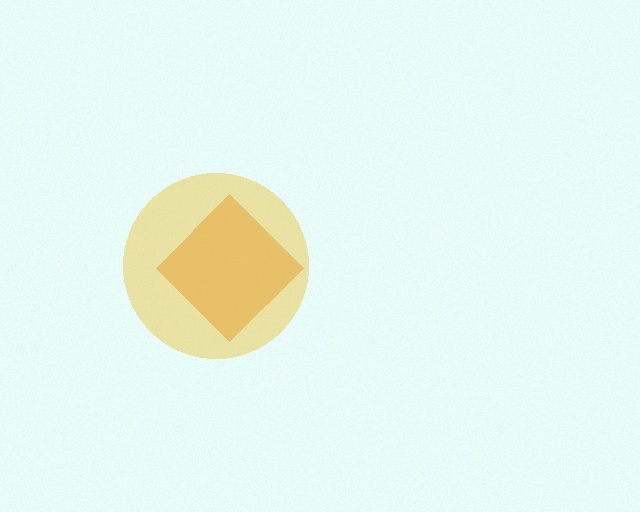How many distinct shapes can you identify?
There are 2 distinct shapes: an orange diamond, a yellow circle.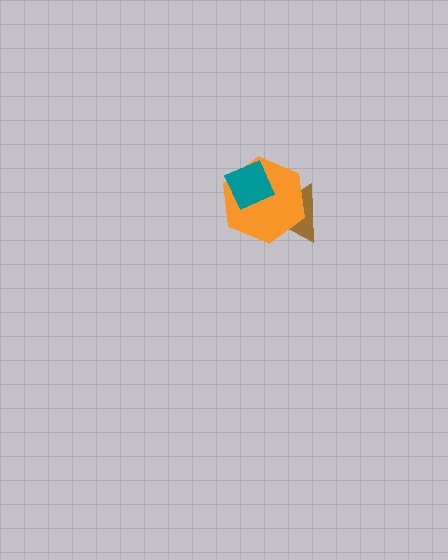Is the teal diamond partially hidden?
No, no other shape covers it.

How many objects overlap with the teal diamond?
1 object overlaps with the teal diamond.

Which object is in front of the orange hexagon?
The teal diamond is in front of the orange hexagon.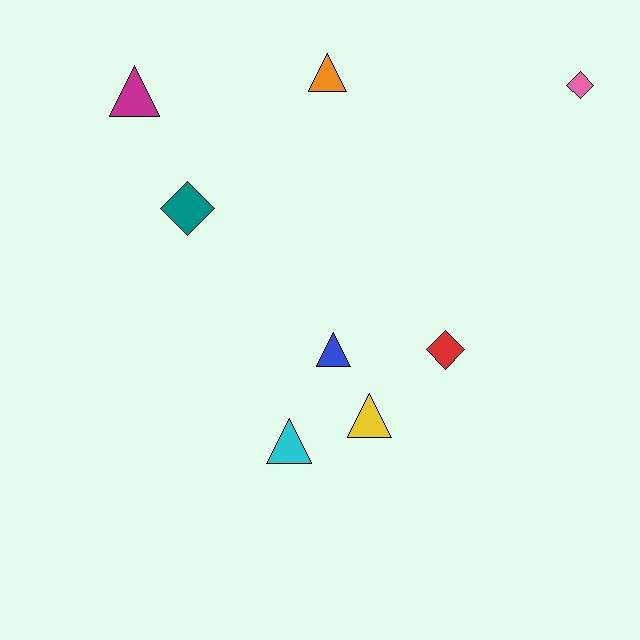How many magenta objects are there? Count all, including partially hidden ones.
There is 1 magenta object.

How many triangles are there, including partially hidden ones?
There are 5 triangles.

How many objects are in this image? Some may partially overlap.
There are 8 objects.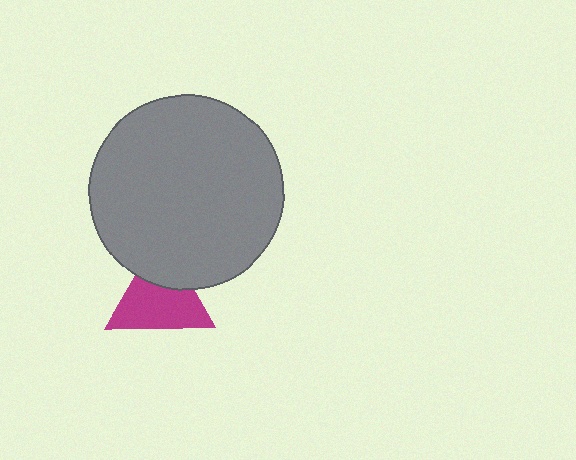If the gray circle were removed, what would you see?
You would see the complete magenta triangle.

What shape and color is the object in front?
The object in front is a gray circle.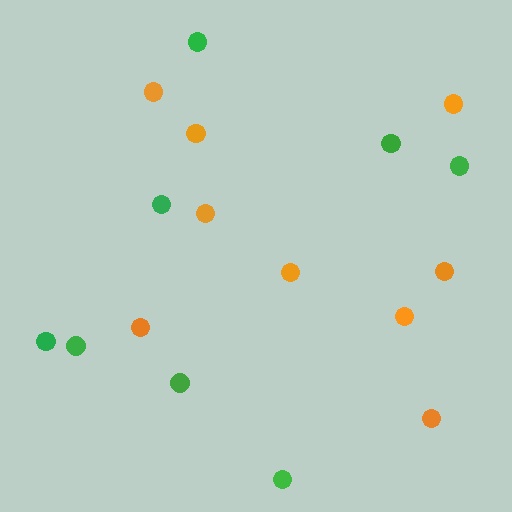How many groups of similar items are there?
There are 2 groups: one group of orange circles (9) and one group of green circles (8).